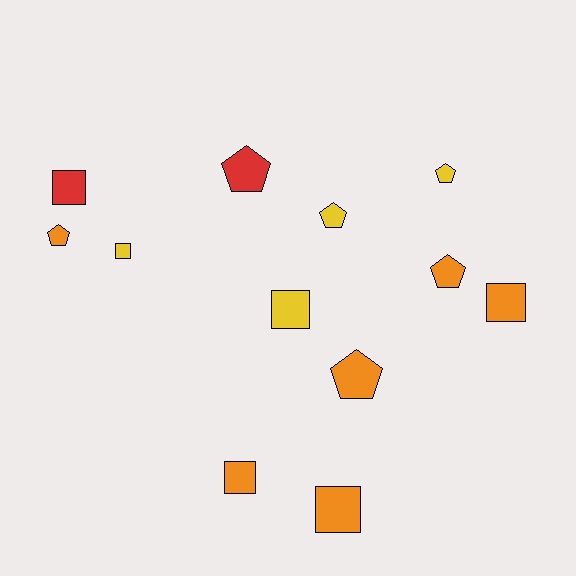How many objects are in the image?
There are 12 objects.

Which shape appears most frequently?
Square, with 6 objects.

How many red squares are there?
There is 1 red square.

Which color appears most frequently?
Orange, with 6 objects.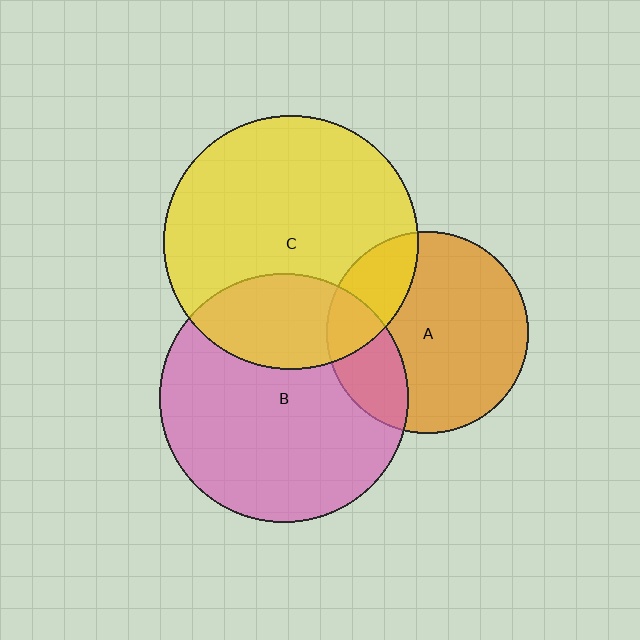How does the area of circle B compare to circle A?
Approximately 1.5 times.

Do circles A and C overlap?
Yes.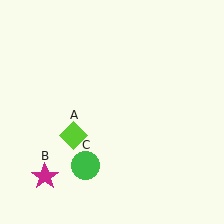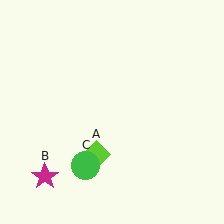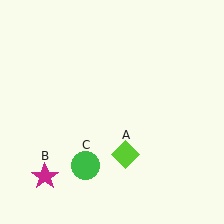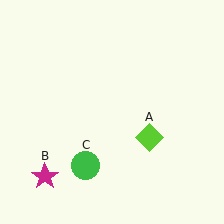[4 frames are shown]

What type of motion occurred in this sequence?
The lime diamond (object A) rotated counterclockwise around the center of the scene.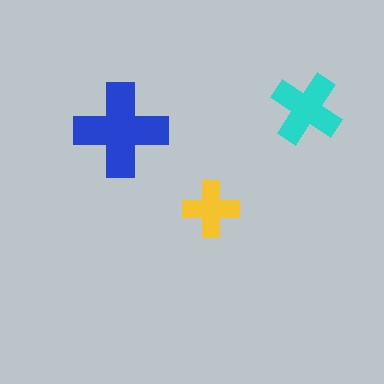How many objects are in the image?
There are 3 objects in the image.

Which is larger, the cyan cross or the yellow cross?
The cyan one.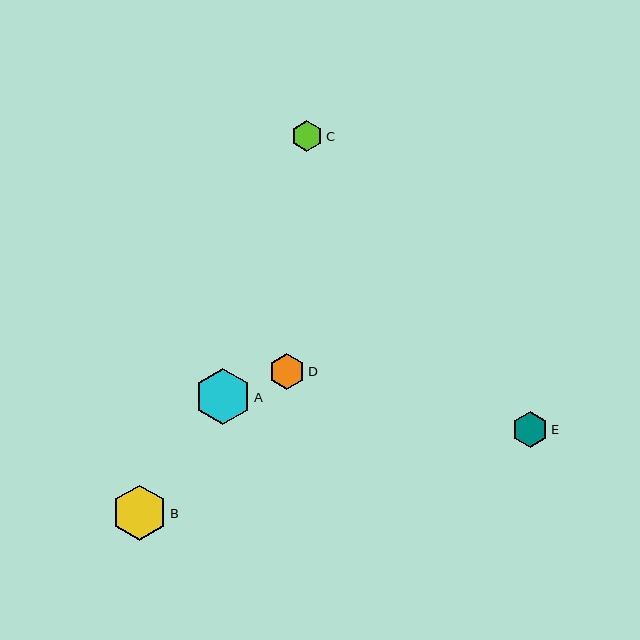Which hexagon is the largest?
Hexagon A is the largest with a size of approximately 57 pixels.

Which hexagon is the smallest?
Hexagon C is the smallest with a size of approximately 32 pixels.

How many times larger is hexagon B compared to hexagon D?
Hexagon B is approximately 1.6 times the size of hexagon D.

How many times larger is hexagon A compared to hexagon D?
Hexagon A is approximately 1.6 times the size of hexagon D.